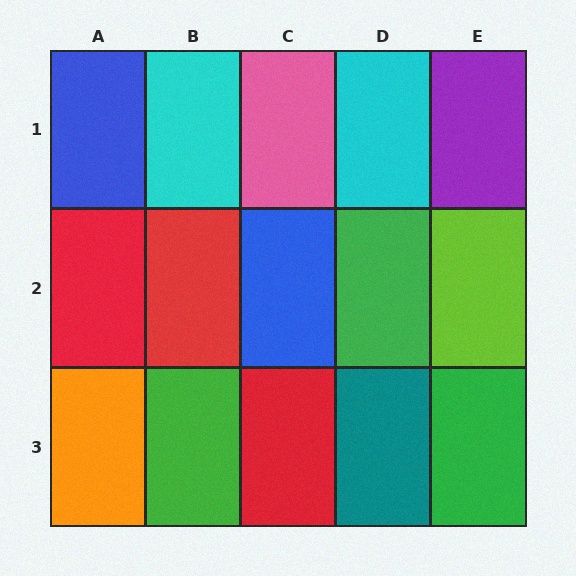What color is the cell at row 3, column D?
Teal.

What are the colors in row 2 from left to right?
Red, red, blue, green, lime.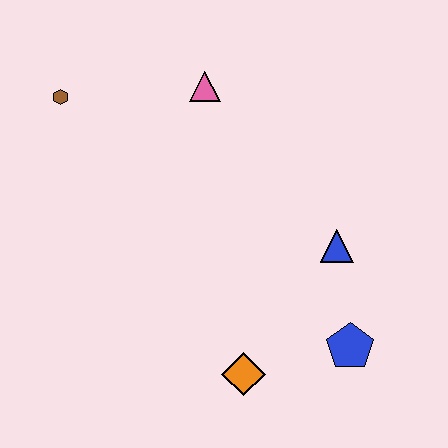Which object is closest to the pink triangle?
The brown hexagon is closest to the pink triangle.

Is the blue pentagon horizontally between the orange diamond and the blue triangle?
No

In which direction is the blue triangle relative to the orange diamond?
The blue triangle is above the orange diamond.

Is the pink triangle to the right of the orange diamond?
No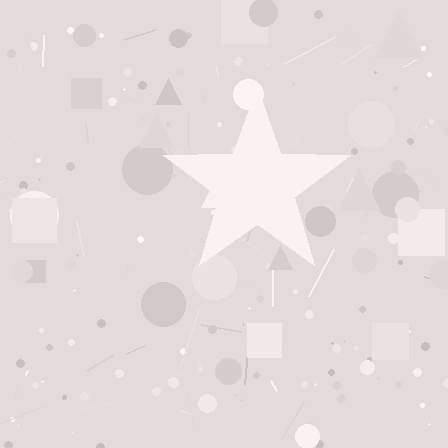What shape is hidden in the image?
A star is hidden in the image.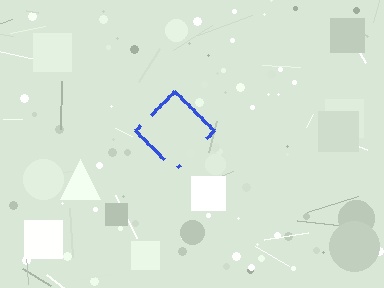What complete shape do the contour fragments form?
The contour fragments form a diamond.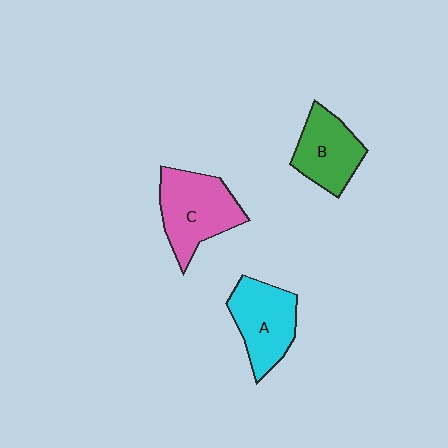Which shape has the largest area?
Shape C (pink).